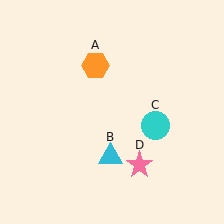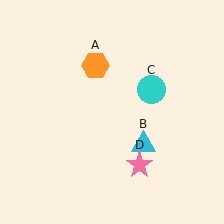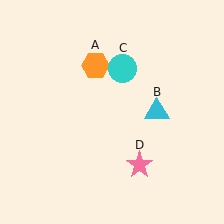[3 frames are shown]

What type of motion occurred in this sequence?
The cyan triangle (object B), cyan circle (object C) rotated counterclockwise around the center of the scene.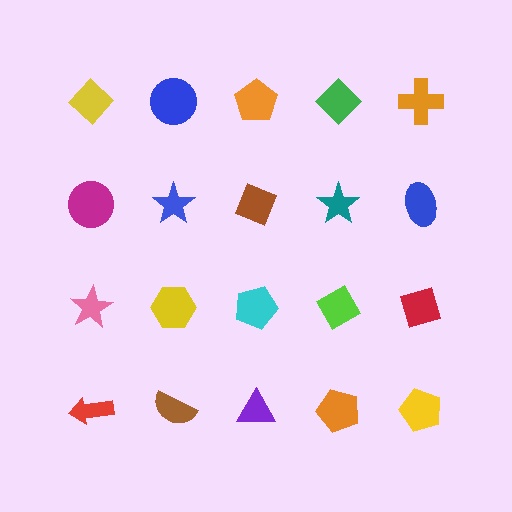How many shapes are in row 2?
5 shapes.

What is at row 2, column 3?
A brown diamond.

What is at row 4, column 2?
A brown semicircle.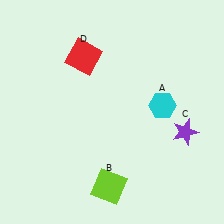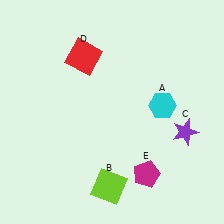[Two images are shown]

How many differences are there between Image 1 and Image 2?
There is 1 difference between the two images.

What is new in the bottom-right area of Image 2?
A magenta pentagon (E) was added in the bottom-right area of Image 2.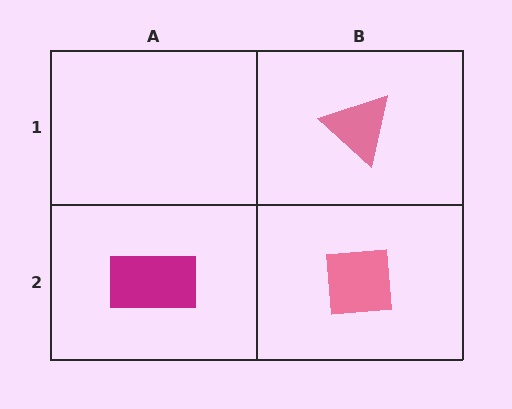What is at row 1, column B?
A pink triangle.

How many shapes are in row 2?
2 shapes.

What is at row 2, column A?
A magenta rectangle.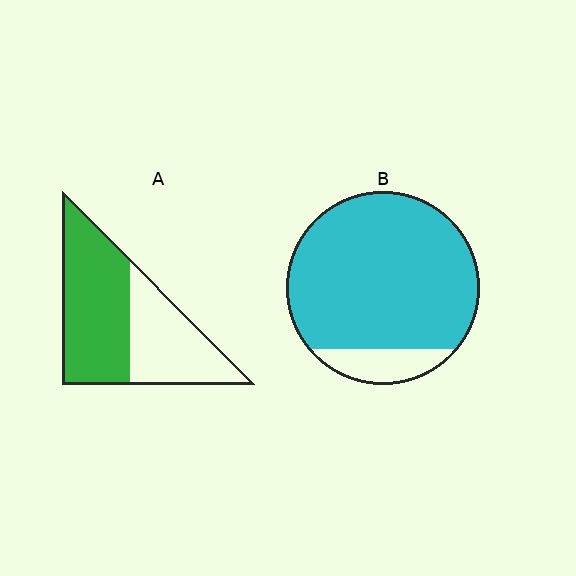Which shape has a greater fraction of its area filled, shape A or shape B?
Shape B.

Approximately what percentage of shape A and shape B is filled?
A is approximately 60% and B is approximately 85%.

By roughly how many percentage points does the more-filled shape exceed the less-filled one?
By roughly 30 percentage points (B over A).